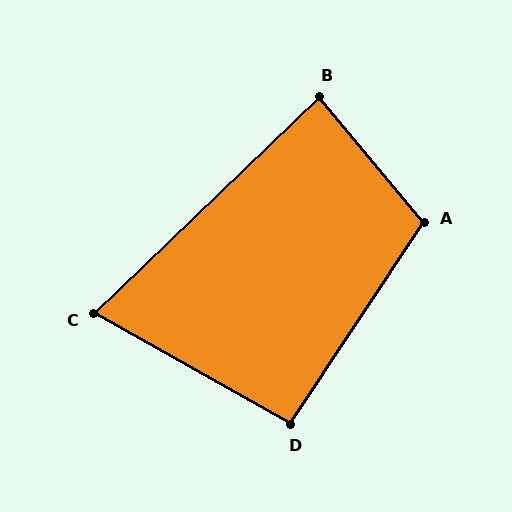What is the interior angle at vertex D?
Approximately 94 degrees (approximately right).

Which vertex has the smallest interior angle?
C, at approximately 73 degrees.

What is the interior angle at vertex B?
Approximately 86 degrees (approximately right).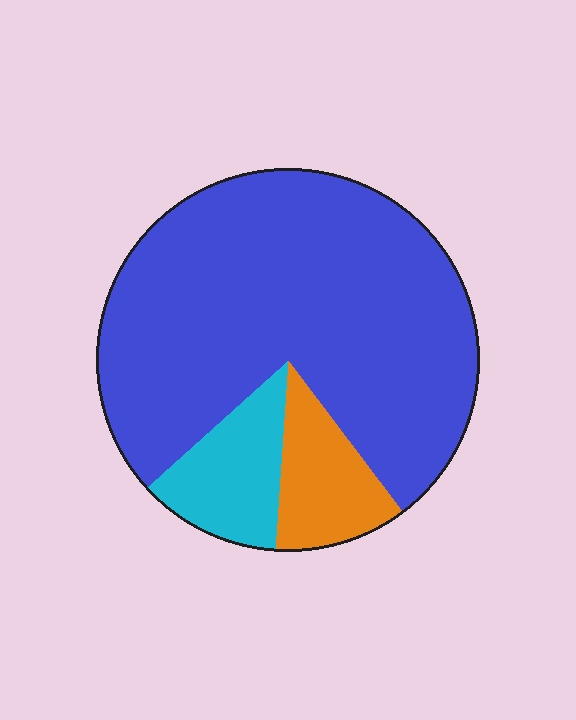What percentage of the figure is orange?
Orange takes up about one eighth (1/8) of the figure.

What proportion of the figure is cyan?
Cyan takes up about one eighth (1/8) of the figure.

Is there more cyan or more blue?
Blue.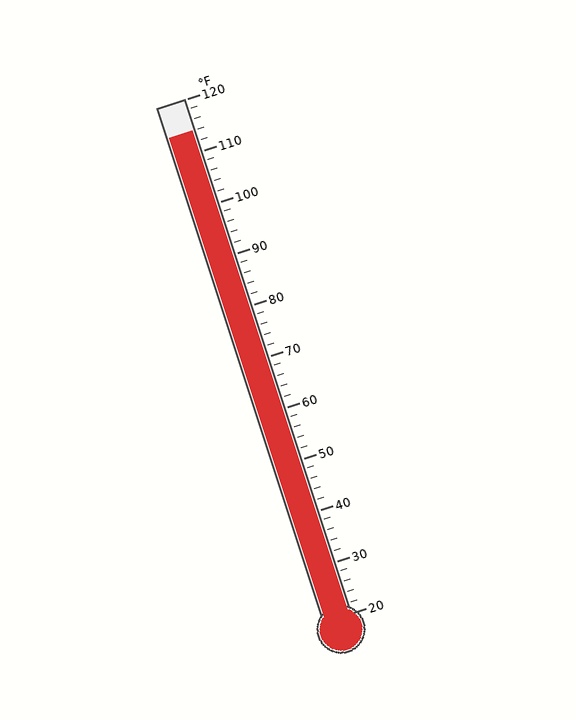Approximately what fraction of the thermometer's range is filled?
The thermometer is filled to approximately 95% of its range.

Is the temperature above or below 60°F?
The temperature is above 60°F.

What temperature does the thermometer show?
The thermometer shows approximately 114°F.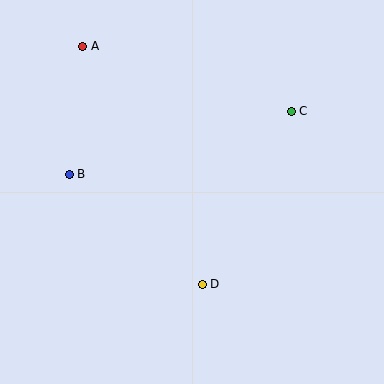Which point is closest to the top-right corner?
Point C is closest to the top-right corner.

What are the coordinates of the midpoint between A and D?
The midpoint between A and D is at (143, 165).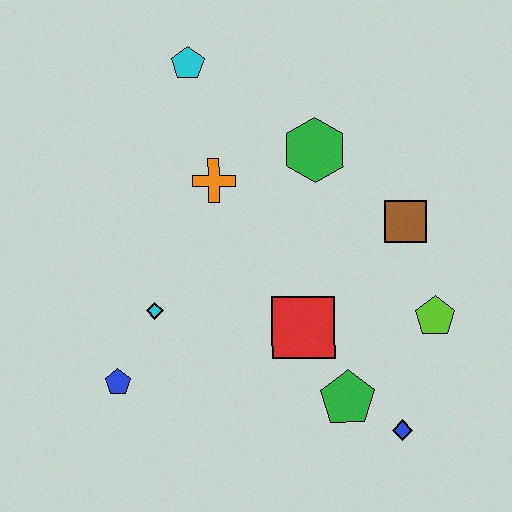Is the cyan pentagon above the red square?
Yes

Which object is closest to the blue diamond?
The green pentagon is closest to the blue diamond.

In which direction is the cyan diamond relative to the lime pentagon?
The cyan diamond is to the left of the lime pentagon.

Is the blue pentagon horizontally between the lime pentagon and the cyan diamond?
No